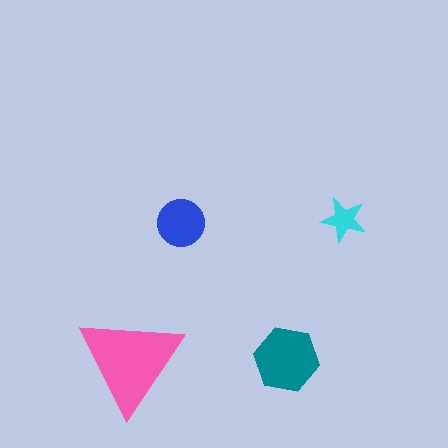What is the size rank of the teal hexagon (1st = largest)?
2nd.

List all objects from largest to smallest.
The pink triangle, the teal hexagon, the blue circle, the cyan star.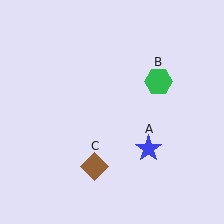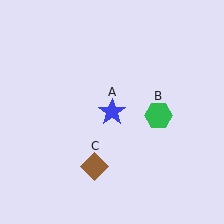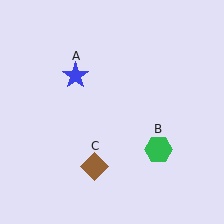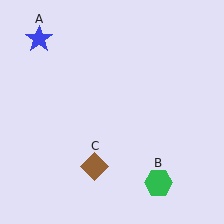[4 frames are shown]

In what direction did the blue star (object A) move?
The blue star (object A) moved up and to the left.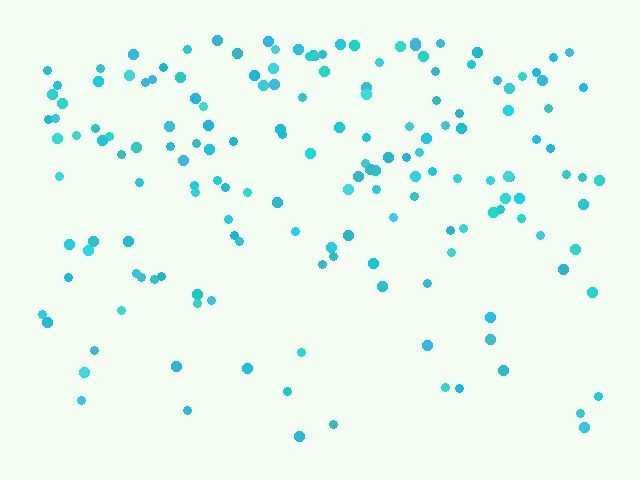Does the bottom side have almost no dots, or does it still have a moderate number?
Still a moderate number, just noticeably fewer than the top.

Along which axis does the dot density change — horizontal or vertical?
Vertical.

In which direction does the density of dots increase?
From bottom to top, with the top side densest.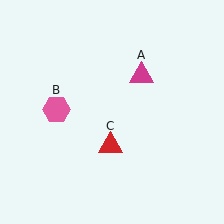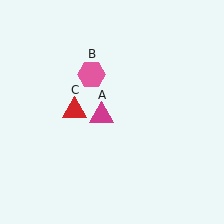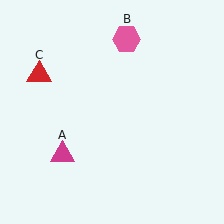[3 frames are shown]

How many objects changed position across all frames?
3 objects changed position: magenta triangle (object A), pink hexagon (object B), red triangle (object C).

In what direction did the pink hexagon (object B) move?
The pink hexagon (object B) moved up and to the right.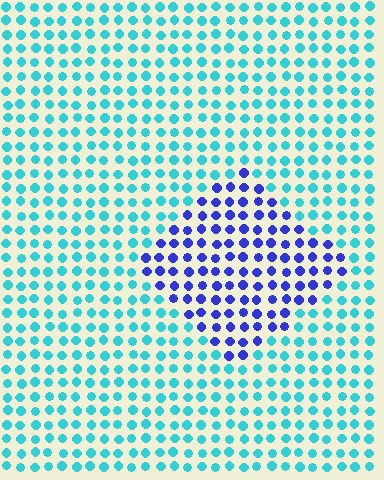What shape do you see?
I see a diamond.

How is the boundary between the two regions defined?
The boundary is defined purely by a slight shift in hue (about 57 degrees). Spacing, size, and orientation are identical on both sides.